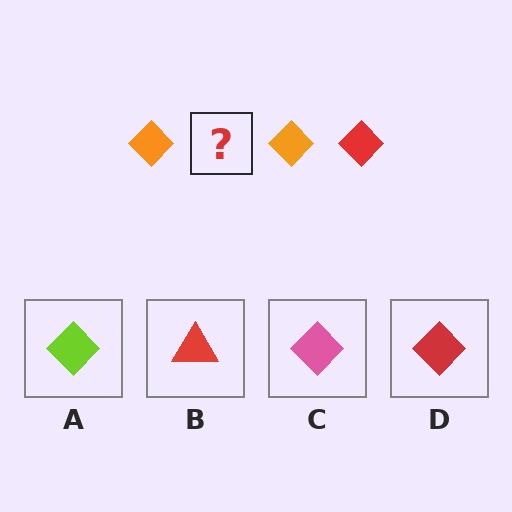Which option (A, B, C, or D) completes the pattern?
D.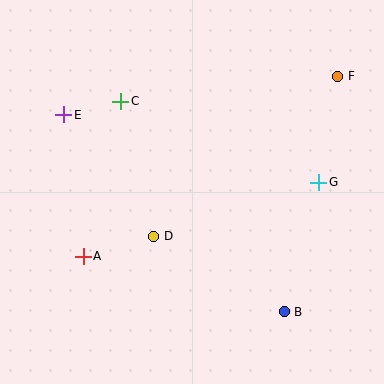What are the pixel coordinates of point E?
Point E is at (64, 115).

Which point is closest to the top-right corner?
Point F is closest to the top-right corner.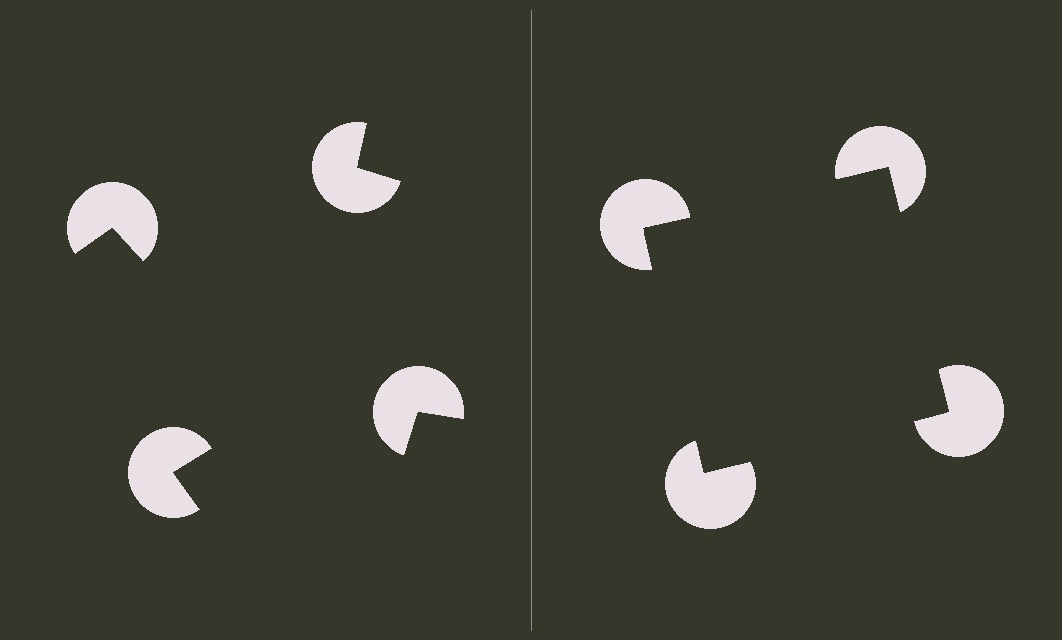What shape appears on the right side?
An illusory square.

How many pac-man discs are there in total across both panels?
8 — 4 on each side.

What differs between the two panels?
The pac-man discs are positioned identically on both sides; only the wedge orientations differ. On the right they align to a square; on the left they are misaligned.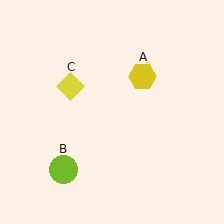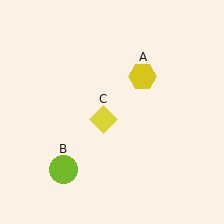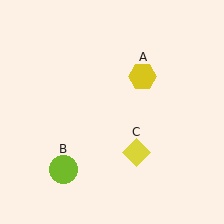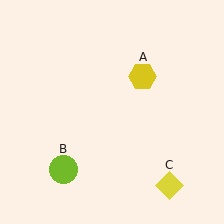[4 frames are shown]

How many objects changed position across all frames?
1 object changed position: yellow diamond (object C).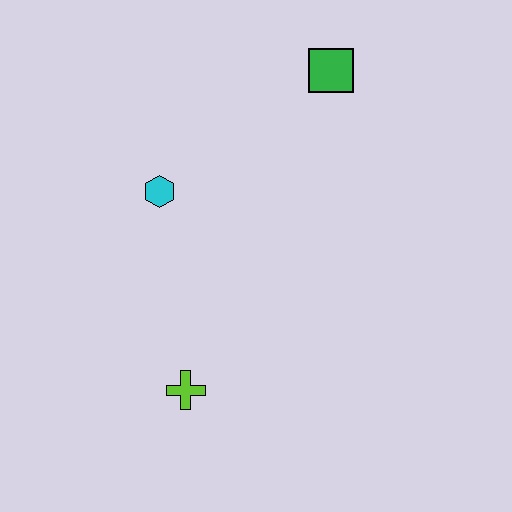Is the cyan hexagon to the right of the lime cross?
No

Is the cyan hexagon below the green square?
Yes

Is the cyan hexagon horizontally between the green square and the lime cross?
No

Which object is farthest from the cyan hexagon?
The green square is farthest from the cyan hexagon.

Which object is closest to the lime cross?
The cyan hexagon is closest to the lime cross.